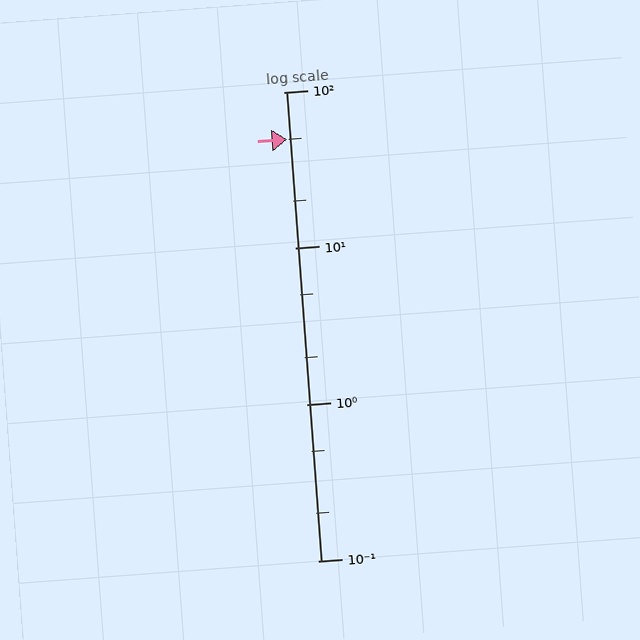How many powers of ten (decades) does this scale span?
The scale spans 3 decades, from 0.1 to 100.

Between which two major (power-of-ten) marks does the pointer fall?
The pointer is between 10 and 100.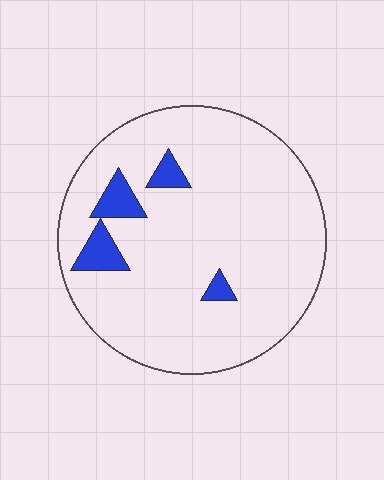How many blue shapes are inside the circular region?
4.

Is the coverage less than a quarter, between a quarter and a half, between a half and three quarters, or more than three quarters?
Less than a quarter.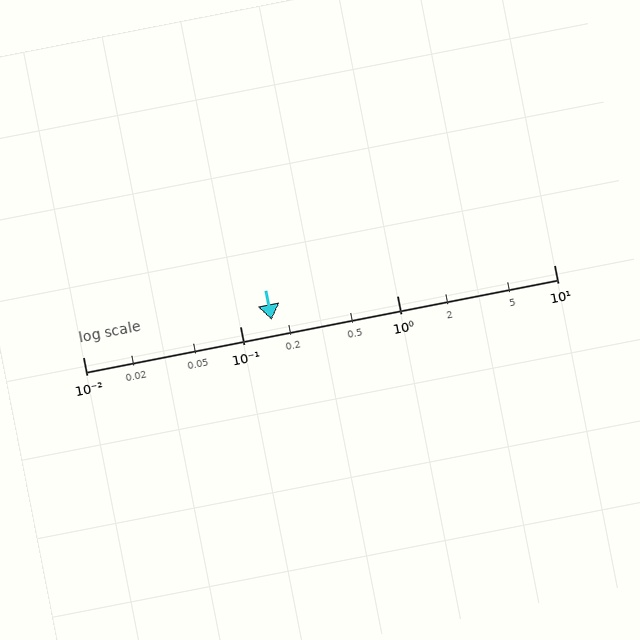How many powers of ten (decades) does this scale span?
The scale spans 3 decades, from 0.01 to 10.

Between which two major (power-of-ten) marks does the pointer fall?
The pointer is between 0.1 and 1.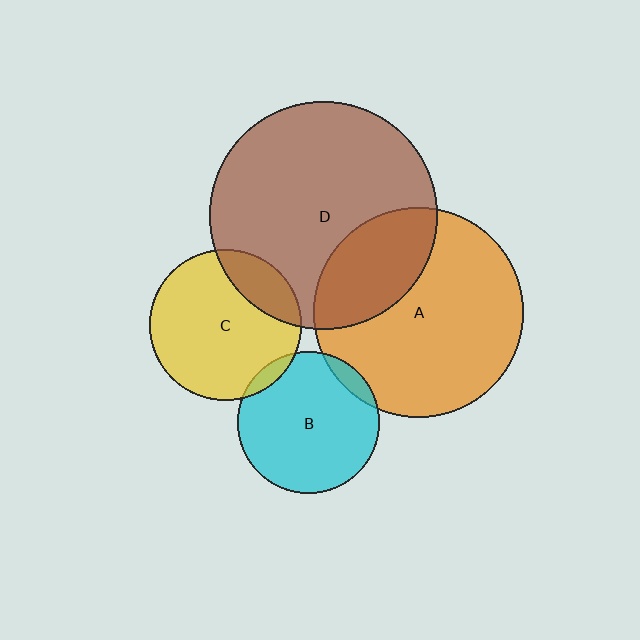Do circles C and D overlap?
Yes.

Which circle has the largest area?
Circle D (brown).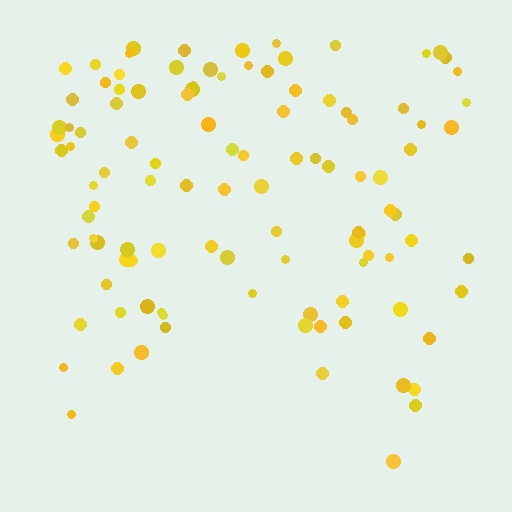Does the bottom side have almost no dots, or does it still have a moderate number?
Still a moderate number, just noticeably fewer than the top.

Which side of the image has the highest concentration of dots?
The top.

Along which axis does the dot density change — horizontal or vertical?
Vertical.